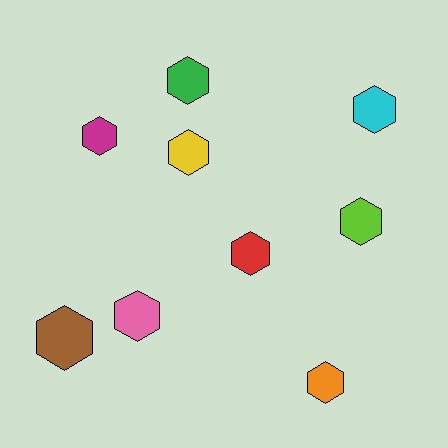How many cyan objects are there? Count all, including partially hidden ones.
There is 1 cyan object.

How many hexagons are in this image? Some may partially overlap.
There are 9 hexagons.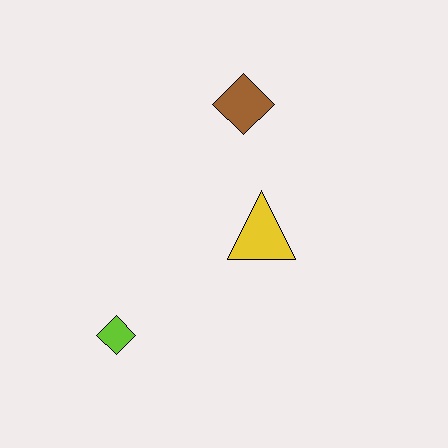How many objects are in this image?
There are 3 objects.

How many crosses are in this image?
There are no crosses.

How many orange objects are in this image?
There are no orange objects.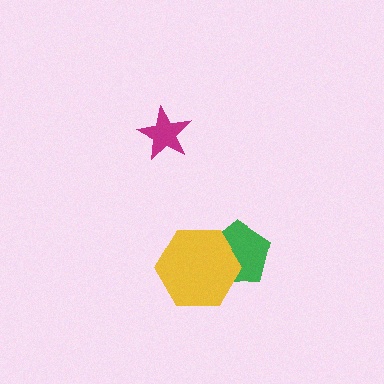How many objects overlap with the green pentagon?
1 object overlaps with the green pentagon.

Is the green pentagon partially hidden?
Yes, it is partially covered by another shape.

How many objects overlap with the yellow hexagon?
1 object overlaps with the yellow hexagon.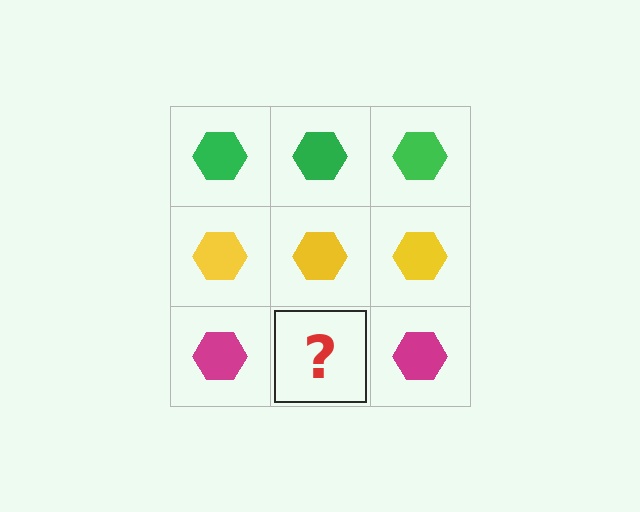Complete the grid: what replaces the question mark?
The question mark should be replaced with a magenta hexagon.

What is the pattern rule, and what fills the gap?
The rule is that each row has a consistent color. The gap should be filled with a magenta hexagon.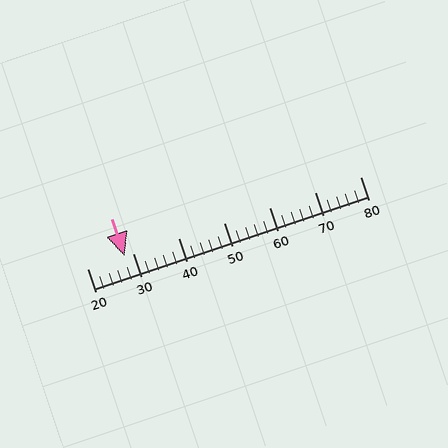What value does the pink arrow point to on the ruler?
The pink arrow points to approximately 28.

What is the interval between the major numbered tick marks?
The major tick marks are spaced 10 units apart.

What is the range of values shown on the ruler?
The ruler shows values from 20 to 80.